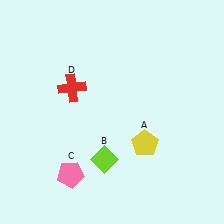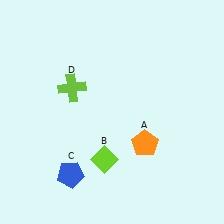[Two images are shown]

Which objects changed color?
A changed from yellow to orange. C changed from pink to blue. D changed from red to lime.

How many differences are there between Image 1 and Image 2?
There are 3 differences between the two images.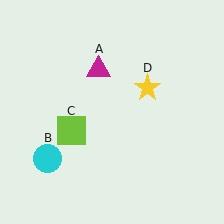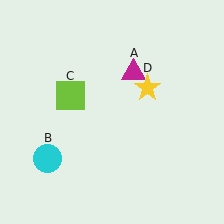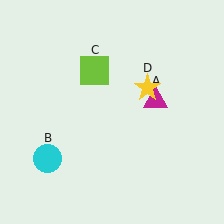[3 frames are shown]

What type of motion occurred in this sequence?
The magenta triangle (object A), lime square (object C) rotated clockwise around the center of the scene.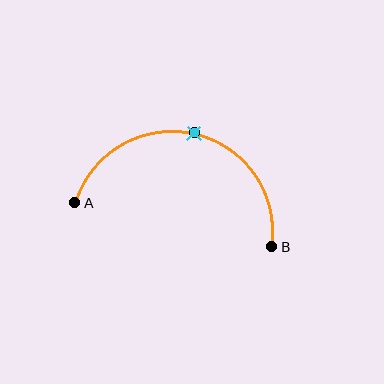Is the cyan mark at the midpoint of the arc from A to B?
Yes. The cyan mark lies on the arc at equal arc-length from both A and B — it is the arc midpoint.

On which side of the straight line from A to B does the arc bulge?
The arc bulges above the straight line connecting A and B.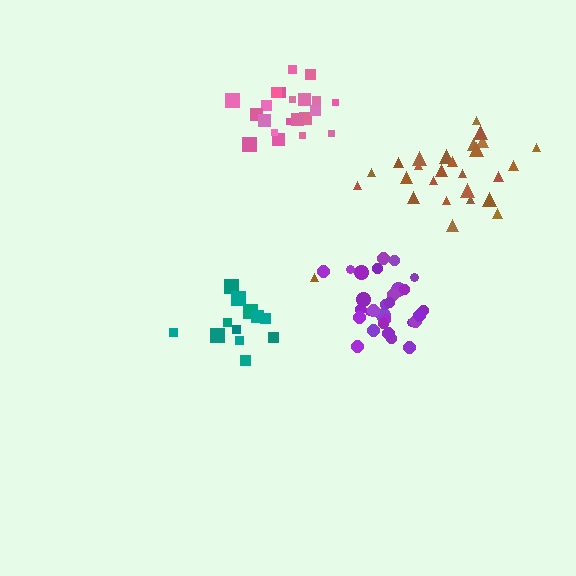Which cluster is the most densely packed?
Pink.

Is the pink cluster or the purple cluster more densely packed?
Pink.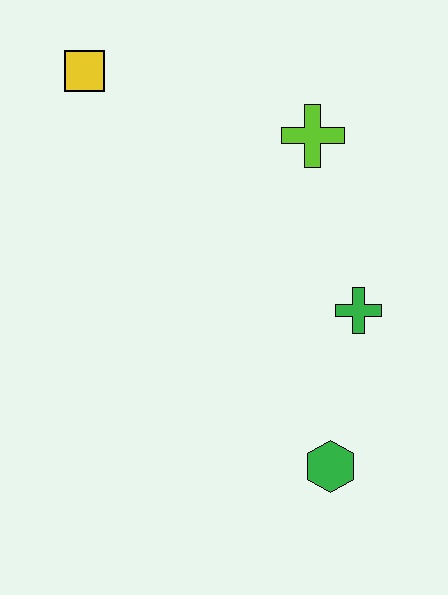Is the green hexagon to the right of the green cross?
No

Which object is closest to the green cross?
The green hexagon is closest to the green cross.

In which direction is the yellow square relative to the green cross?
The yellow square is to the left of the green cross.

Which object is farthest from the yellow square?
The green hexagon is farthest from the yellow square.